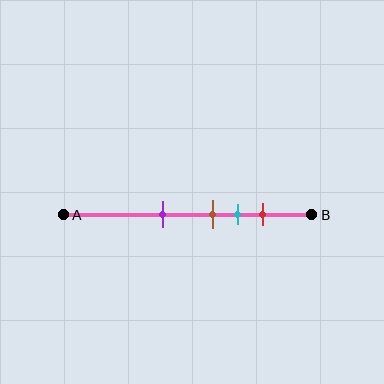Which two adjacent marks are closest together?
The brown and cyan marks are the closest adjacent pair.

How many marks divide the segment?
There are 4 marks dividing the segment.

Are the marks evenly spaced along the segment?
No, the marks are not evenly spaced.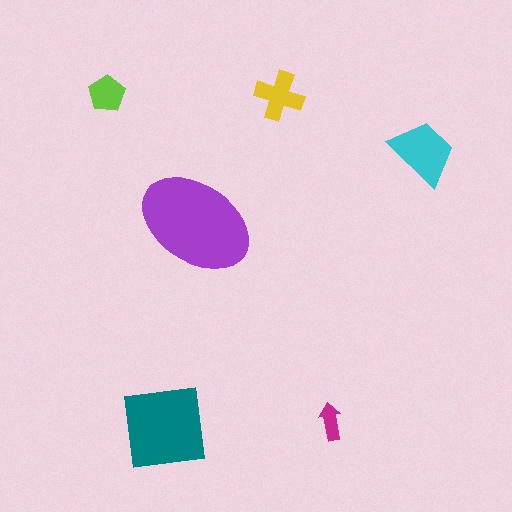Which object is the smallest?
The magenta arrow.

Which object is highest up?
The lime pentagon is topmost.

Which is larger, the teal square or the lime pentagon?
The teal square.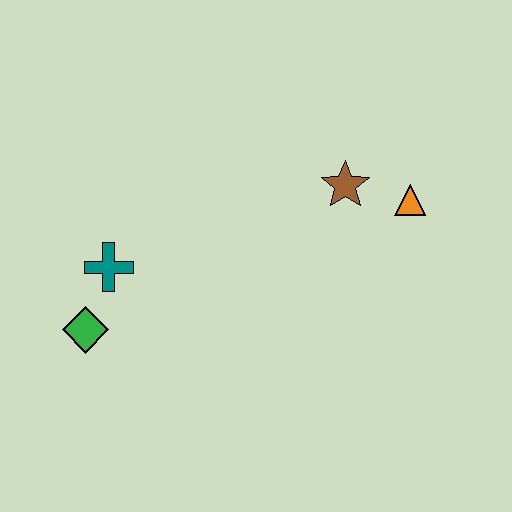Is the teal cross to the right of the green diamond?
Yes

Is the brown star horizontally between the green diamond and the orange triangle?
Yes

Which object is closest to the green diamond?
The teal cross is closest to the green diamond.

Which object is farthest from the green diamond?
The orange triangle is farthest from the green diamond.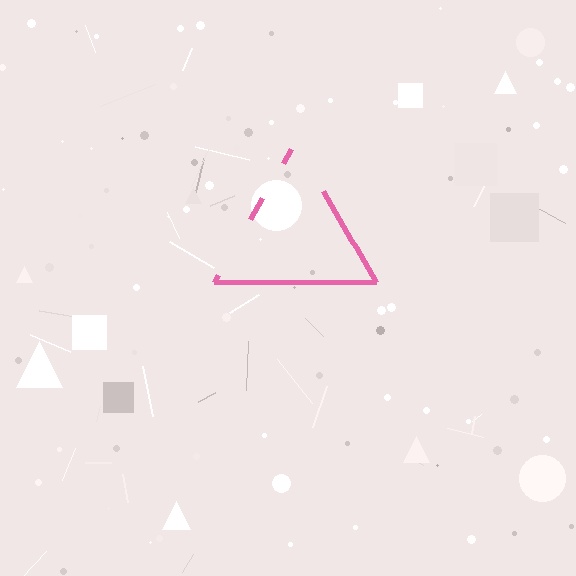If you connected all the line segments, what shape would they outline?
They would outline a triangle.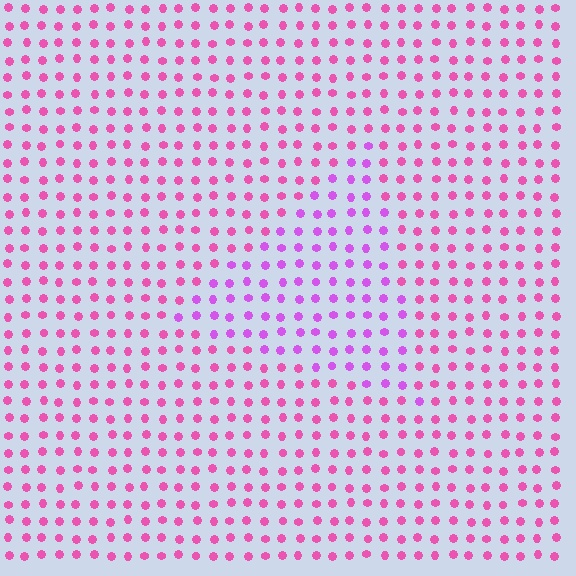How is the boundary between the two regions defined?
The boundary is defined purely by a slight shift in hue (about 32 degrees). Spacing, size, and orientation are identical on both sides.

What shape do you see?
I see a triangle.